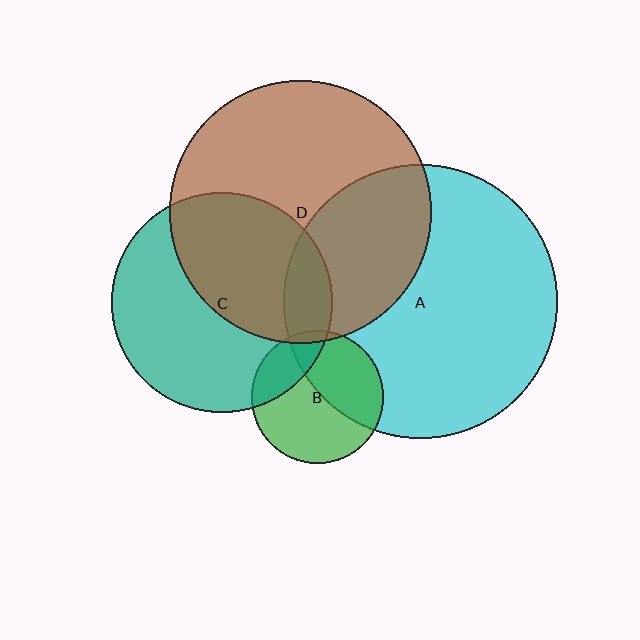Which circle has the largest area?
Circle A (cyan).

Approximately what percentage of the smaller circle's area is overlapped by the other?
Approximately 40%.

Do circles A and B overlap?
Yes.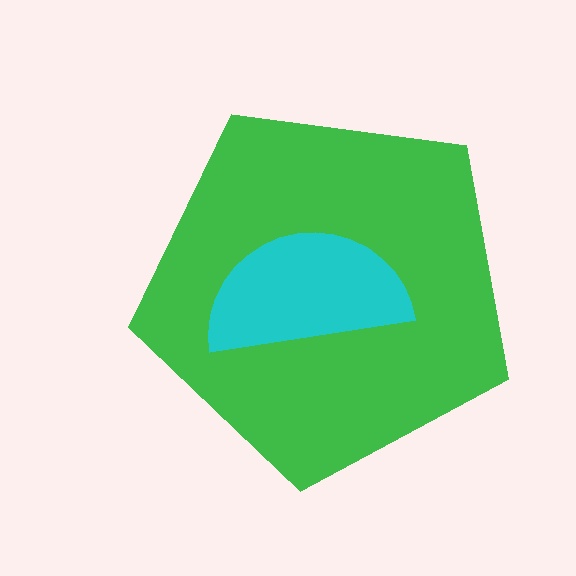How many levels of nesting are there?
2.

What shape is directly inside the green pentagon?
The cyan semicircle.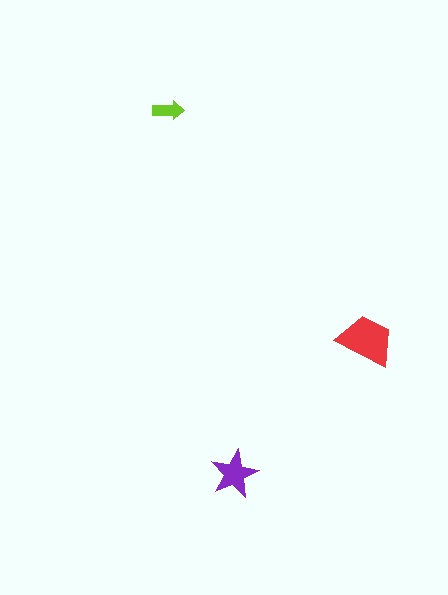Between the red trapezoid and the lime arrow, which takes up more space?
The red trapezoid.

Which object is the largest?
The red trapezoid.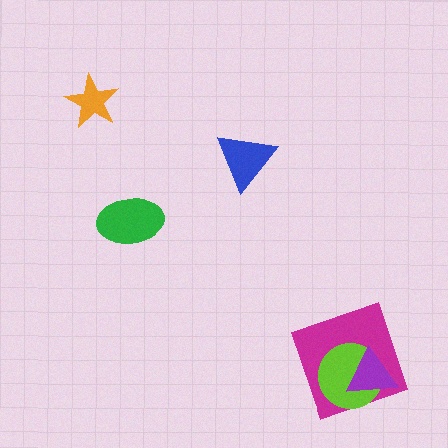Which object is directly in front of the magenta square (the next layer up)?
The lime circle is directly in front of the magenta square.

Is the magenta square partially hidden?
Yes, it is partially covered by another shape.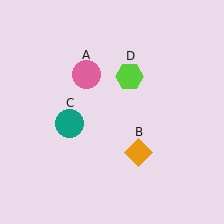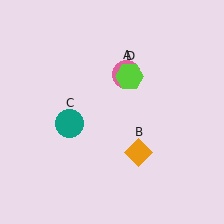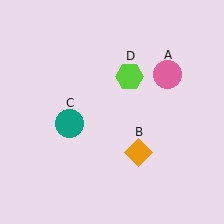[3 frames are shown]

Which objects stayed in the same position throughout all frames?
Orange diamond (object B) and teal circle (object C) and lime hexagon (object D) remained stationary.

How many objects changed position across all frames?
1 object changed position: pink circle (object A).